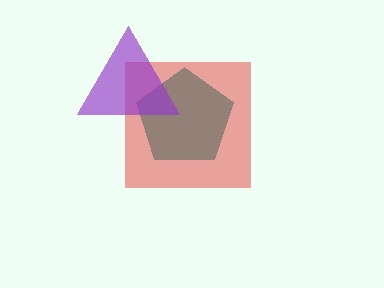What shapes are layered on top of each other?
The layered shapes are: a teal pentagon, a red square, a purple triangle.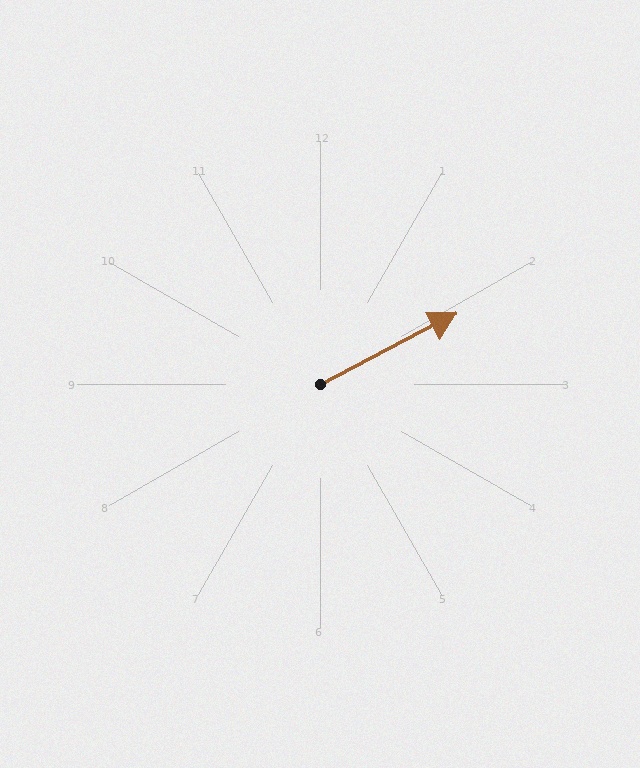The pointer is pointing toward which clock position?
Roughly 2 o'clock.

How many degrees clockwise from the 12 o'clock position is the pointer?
Approximately 63 degrees.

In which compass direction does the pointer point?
Northeast.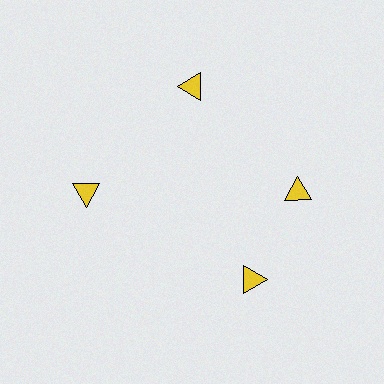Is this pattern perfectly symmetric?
No. The 4 yellow triangles are arranged in a ring, but one element near the 6 o'clock position is rotated out of alignment along the ring, breaking the 4-fold rotational symmetry.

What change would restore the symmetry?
The symmetry would be restored by rotating it back into even spacing with its neighbors so that all 4 triangles sit at equal angles and equal distance from the center.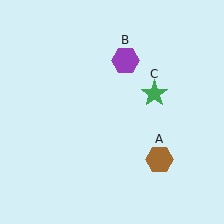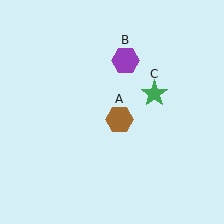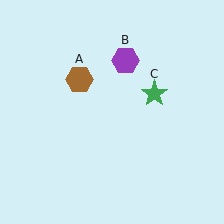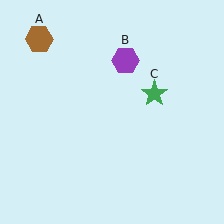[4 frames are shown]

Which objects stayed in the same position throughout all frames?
Purple hexagon (object B) and green star (object C) remained stationary.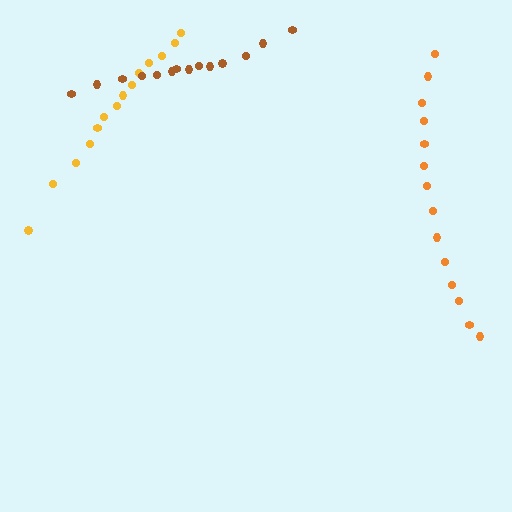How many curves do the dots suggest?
There are 3 distinct paths.